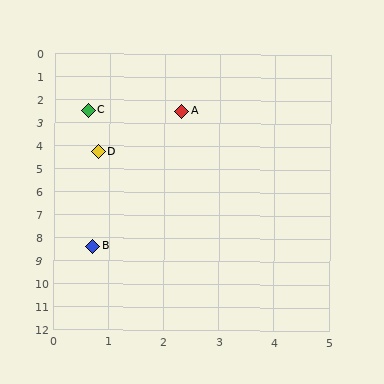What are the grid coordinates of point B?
Point B is at approximately (0.7, 8.4).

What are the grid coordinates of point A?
Point A is at approximately (2.3, 2.5).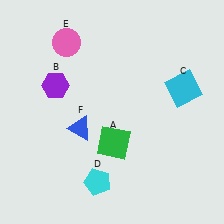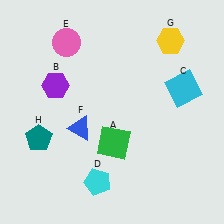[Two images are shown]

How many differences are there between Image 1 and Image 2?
There are 2 differences between the two images.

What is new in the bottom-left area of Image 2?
A teal pentagon (H) was added in the bottom-left area of Image 2.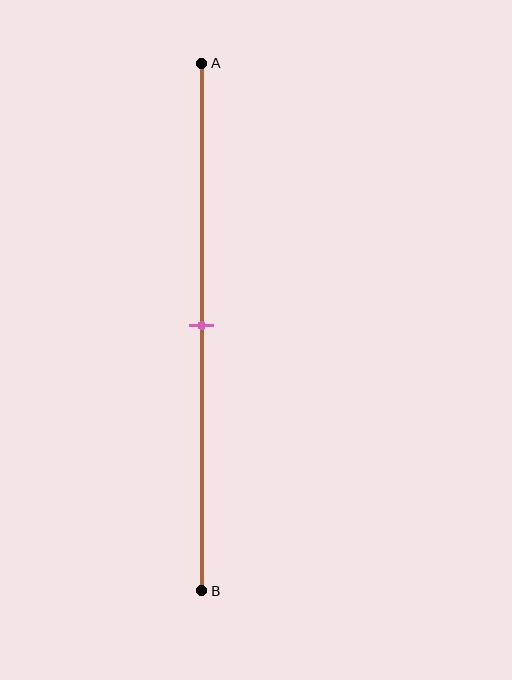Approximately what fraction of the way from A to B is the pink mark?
The pink mark is approximately 50% of the way from A to B.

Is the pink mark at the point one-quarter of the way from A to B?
No, the mark is at about 50% from A, not at the 25% one-quarter point.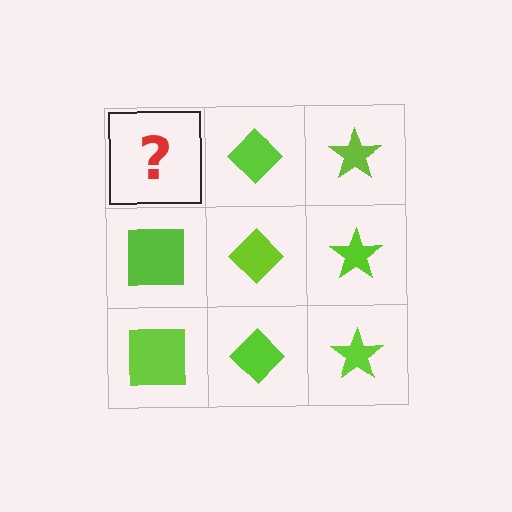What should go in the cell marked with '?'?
The missing cell should contain a lime square.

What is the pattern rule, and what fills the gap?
The rule is that each column has a consistent shape. The gap should be filled with a lime square.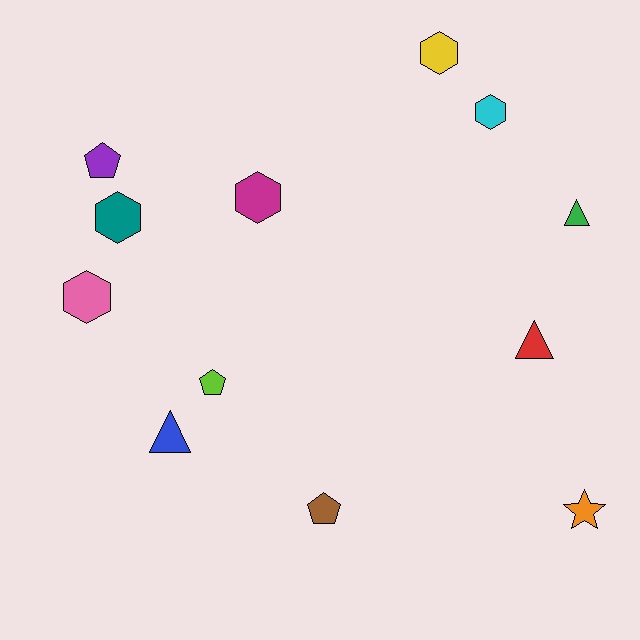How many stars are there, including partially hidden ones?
There is 1 star.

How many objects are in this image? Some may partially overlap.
There are 12 objects.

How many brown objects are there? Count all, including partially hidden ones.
There is 1 brown object.